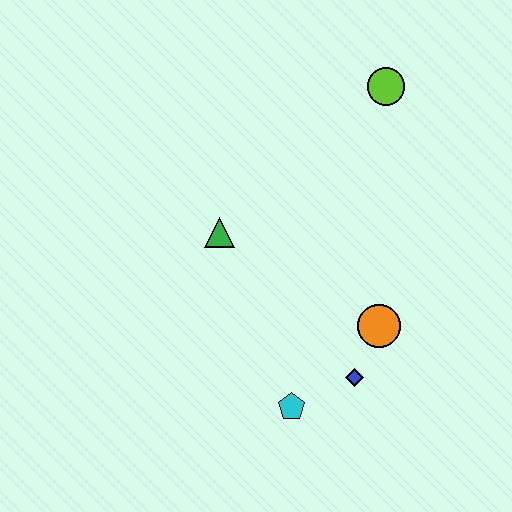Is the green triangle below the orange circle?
No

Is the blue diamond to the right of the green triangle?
Yes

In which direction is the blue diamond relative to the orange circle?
The blue diamond is below the orange circle.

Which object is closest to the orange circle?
The blue diamond is closest to the orange circle.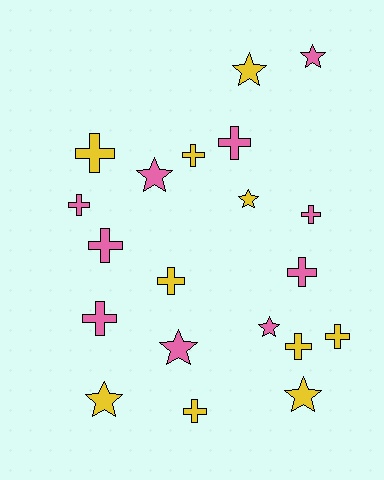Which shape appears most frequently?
Cross, with 12 objects.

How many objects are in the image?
There are 20 objects.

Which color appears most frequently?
Yellow, with 10 objects.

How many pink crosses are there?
There are 6 pink crosses.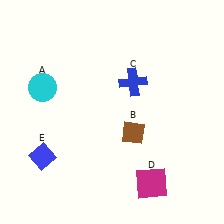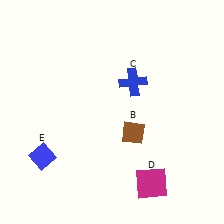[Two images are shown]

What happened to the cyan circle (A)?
The cyan circle (A) was removed in Image 2. It was in the top-left area of Image 1.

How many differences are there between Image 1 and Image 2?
There is 1 difference between the two images.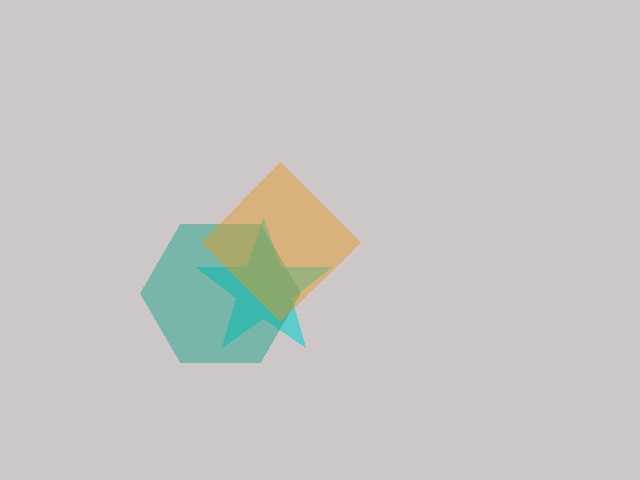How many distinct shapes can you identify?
There are 3 distinct shapes: a cyan star, a teal hexagon, an orange diamond.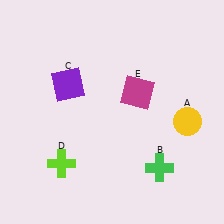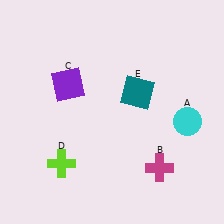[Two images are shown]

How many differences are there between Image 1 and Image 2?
There are 3 differences between the two images.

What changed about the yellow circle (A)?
In Image 1, A is yellow. In Image 2, it changed to cyan.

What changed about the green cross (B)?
In Image 1, B is green. In Image 2, it changed to magenta.